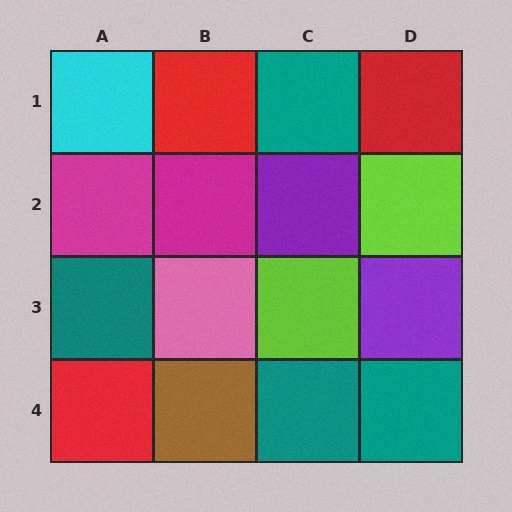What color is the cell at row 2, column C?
Purple.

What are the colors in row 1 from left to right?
Cyan, red, teal, red.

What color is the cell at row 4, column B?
Brown.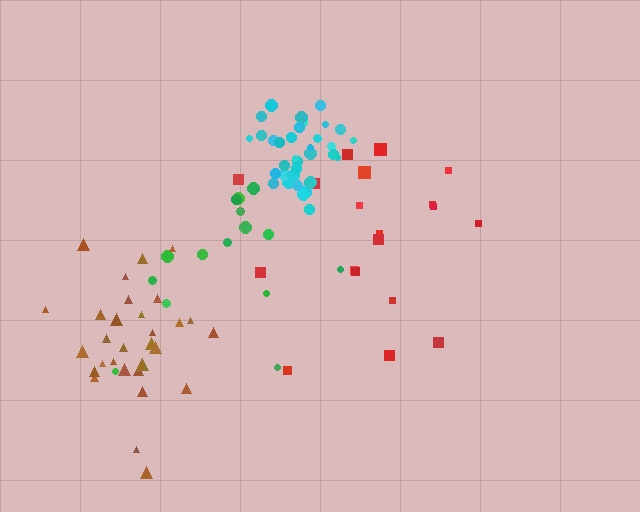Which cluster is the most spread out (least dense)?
Green.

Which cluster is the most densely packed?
Cyan.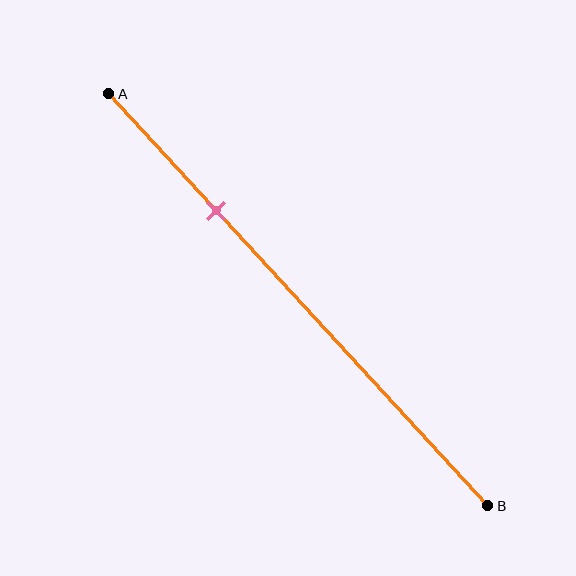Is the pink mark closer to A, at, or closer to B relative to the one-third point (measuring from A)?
The pink mark is closer to point A than the one-third point of segment AB.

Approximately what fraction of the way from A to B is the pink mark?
The pink mark is approximately 30% of the way from A to B.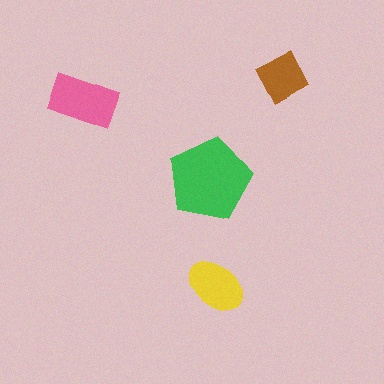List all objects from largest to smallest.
The green pentagon, the pink rectangle, the yellow ellipse, the brown diamond.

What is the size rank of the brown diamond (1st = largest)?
4th.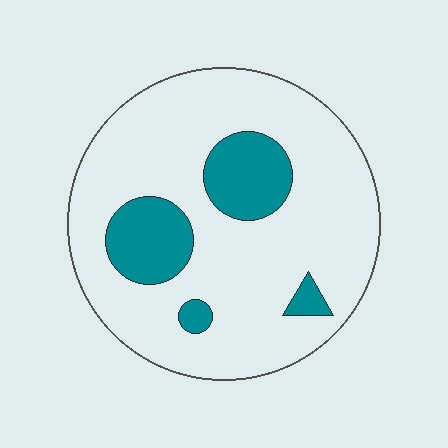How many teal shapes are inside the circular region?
4.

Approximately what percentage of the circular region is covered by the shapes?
Approximately 20%.